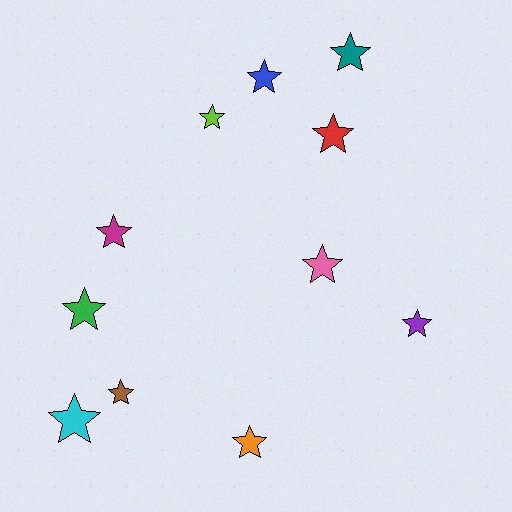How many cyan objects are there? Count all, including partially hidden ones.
There is 1 cyan object.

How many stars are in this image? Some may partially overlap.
There are 11 stars.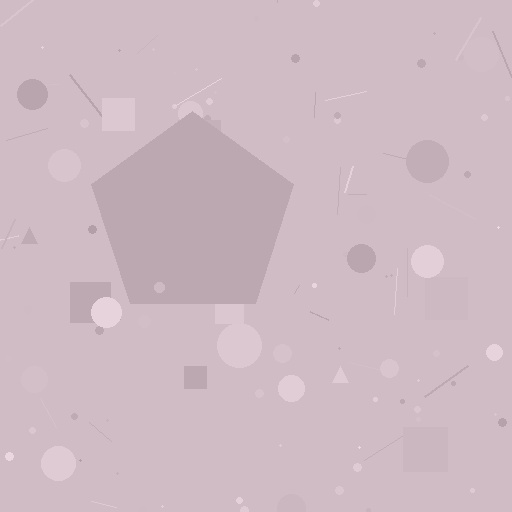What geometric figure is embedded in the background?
A pentagon is embedded in the background.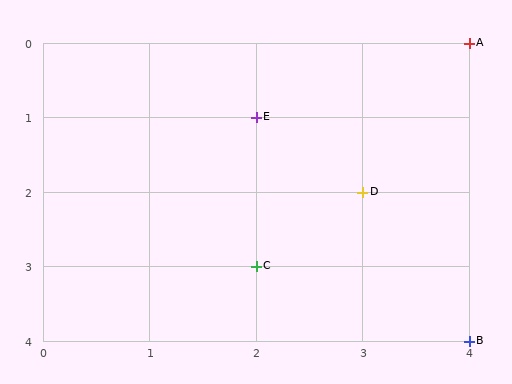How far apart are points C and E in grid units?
Points C and E are 2 rows apart.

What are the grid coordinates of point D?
Point D is at grid coordinates (3, 2).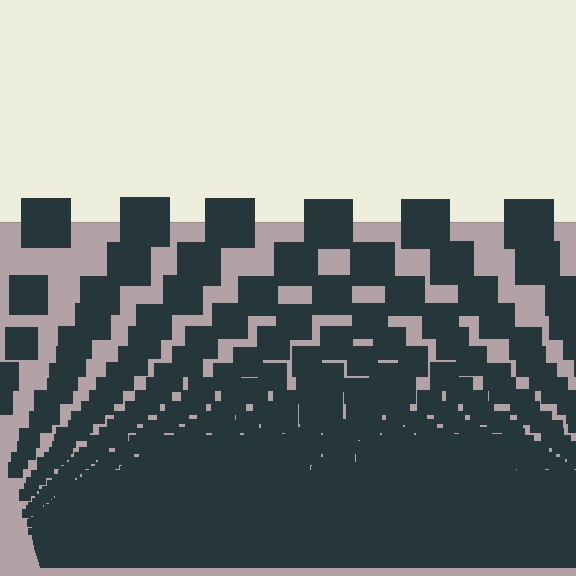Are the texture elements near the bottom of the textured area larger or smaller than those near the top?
Smaller. The gradient is inverted — elements near the bottom are smaller and denser.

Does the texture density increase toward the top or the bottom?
Density increases toward the bottom.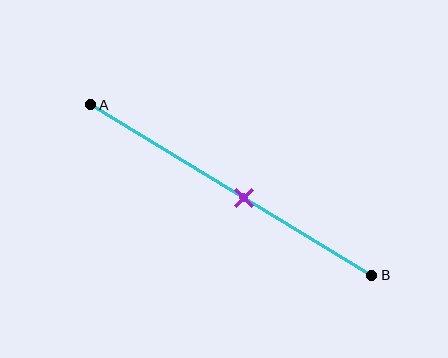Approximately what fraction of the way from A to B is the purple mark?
The purple mark is approximately 55% of the way from A to B.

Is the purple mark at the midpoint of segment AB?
No, the mark is at about 55% from A, not at the 50% midpoint.